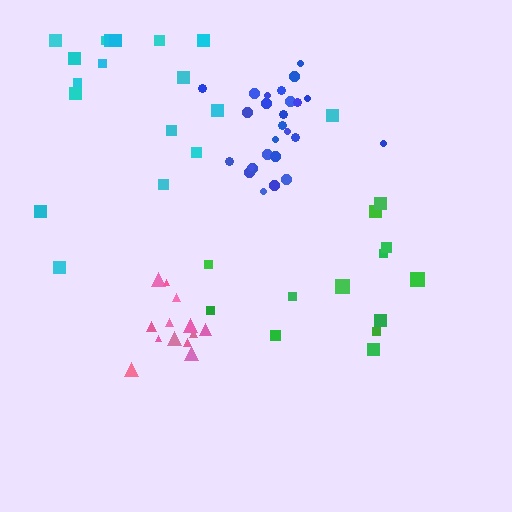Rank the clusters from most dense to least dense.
pink, blue, cyan, green.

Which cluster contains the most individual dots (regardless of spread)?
Blue (26).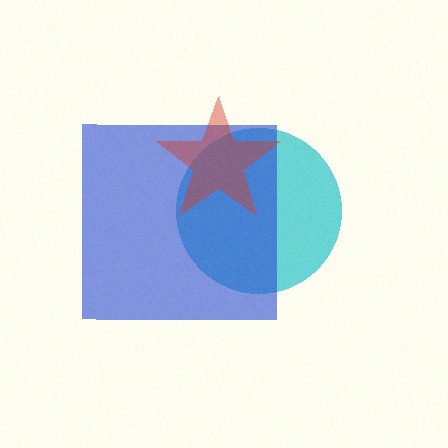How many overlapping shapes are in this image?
There are 3 overlapping shapes in the image.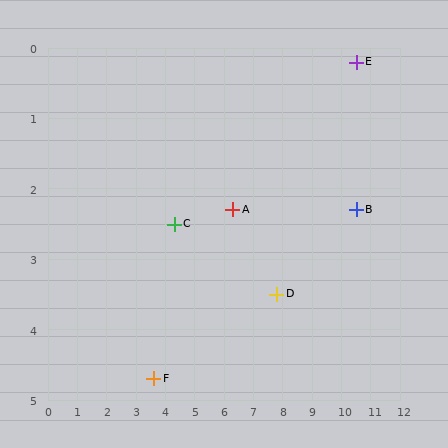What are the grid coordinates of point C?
Point C is at approximately (4.3, 2.5).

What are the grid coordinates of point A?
Point A is at approximately (6.3, 2.3).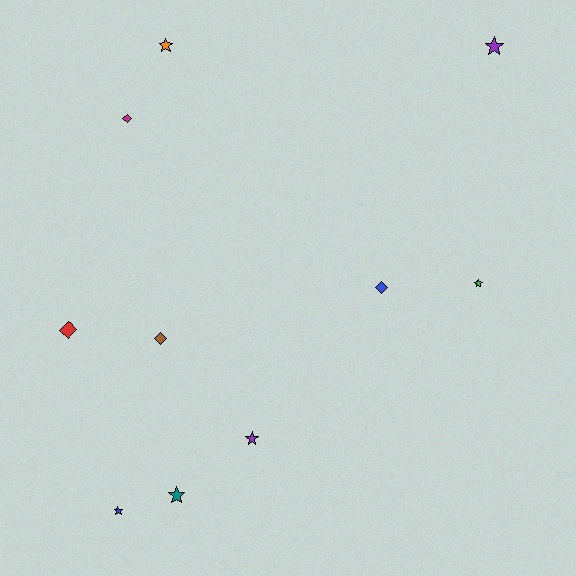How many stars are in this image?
There are 6 stars.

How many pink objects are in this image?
There are no pink objects.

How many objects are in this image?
There are 10 objects.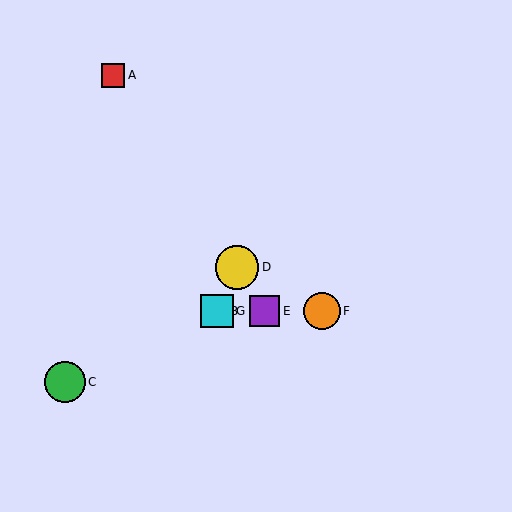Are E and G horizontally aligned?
Yes, both are at y≈311.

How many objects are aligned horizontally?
4 objects (B, E, F, G) are aligned horizontally.